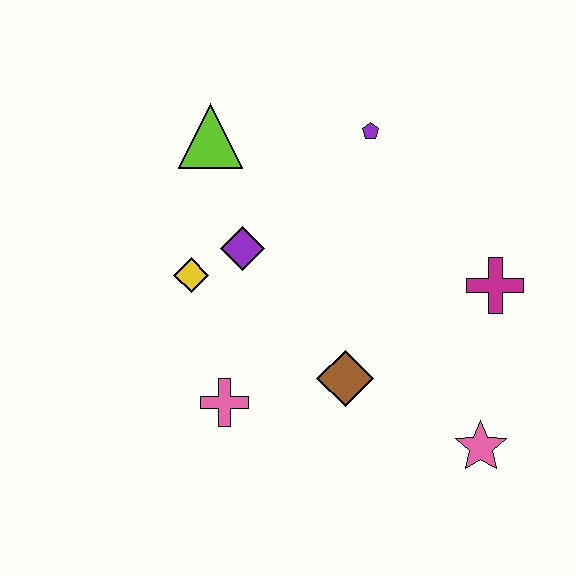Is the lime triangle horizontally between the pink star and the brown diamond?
No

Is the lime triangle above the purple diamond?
Yes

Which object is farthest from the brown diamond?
The lime triangle is farthest from the brown diamond.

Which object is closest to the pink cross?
The brown diamond is closest to the pink cross.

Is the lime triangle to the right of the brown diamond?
No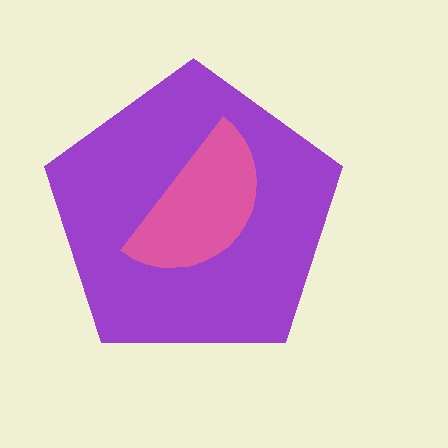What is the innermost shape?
The pink semicircle.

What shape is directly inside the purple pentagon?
The pink semicircle.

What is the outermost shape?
The purple pentagon.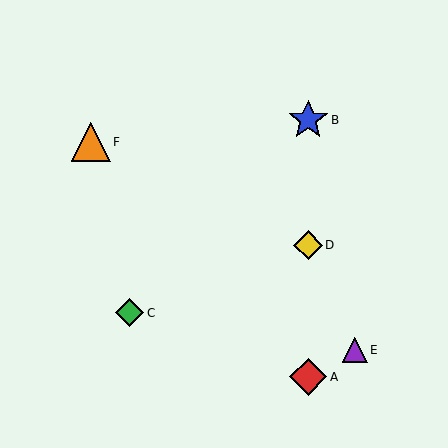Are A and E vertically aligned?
No, A is at x≈308 and E is at x≈355.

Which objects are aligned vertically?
Objects A, B, D are aligned vertically.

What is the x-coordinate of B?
Object B is at x≈308.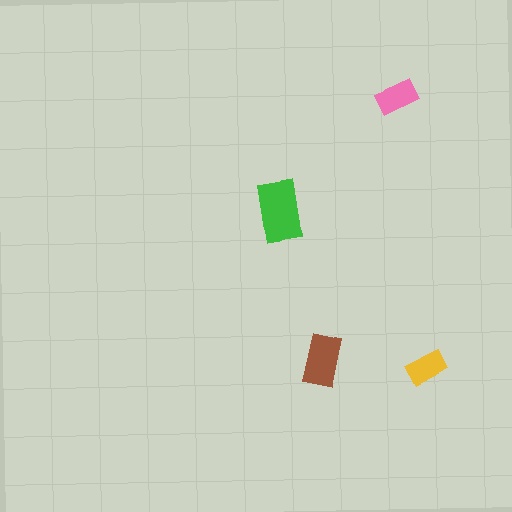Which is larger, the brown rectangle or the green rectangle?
The green one.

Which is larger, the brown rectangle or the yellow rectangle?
The brown one.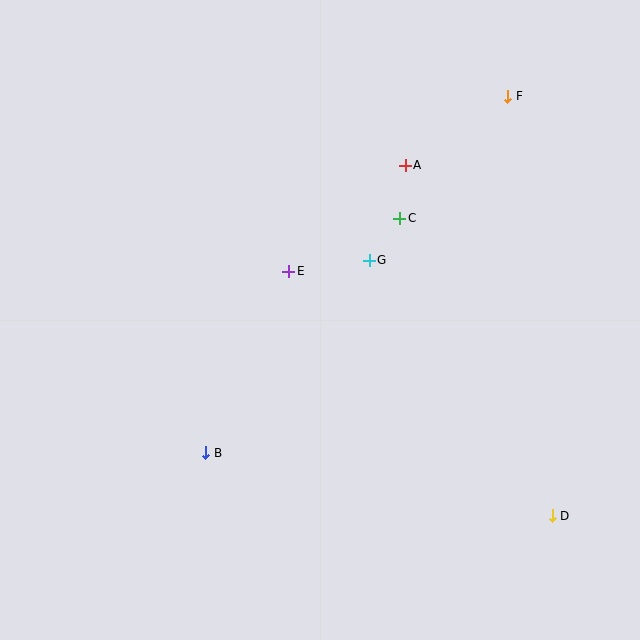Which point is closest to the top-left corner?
Point E is closest to the top-left corner.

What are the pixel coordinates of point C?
Point C is at (399, 218).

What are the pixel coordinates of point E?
Point E is at (289, 271).